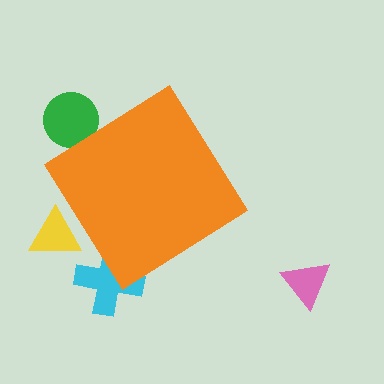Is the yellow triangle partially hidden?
Yes, the yellow triangle is partially hidden behind the orange diamond.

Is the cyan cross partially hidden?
Yes, the cyan cross is partially hidden behind the orange diamond.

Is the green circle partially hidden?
Yes, the green circle is partially hidden behind the orange diamond.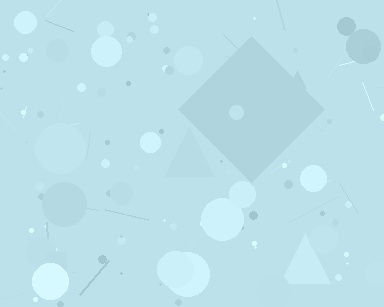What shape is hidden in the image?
A diamond is hidden in the image.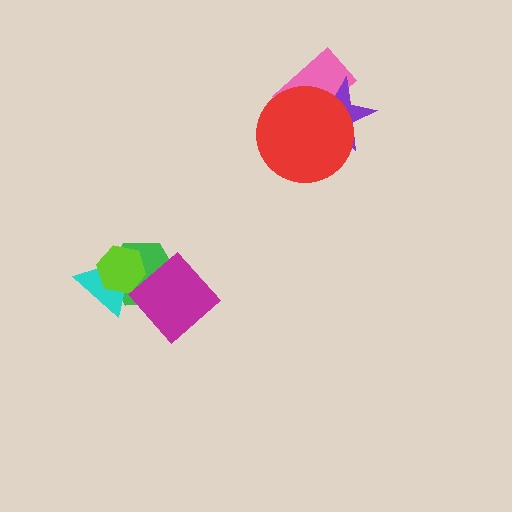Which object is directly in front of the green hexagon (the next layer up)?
The cyan triangle is directly in front of the green hexagon.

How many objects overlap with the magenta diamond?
3 objects overlap with the magenta diamond.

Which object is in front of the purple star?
The red circle is in front of the purple star.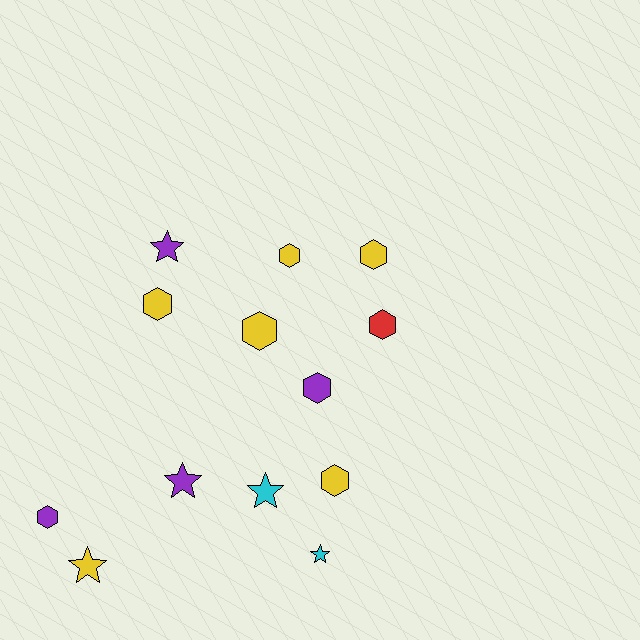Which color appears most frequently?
Yellow, with 6 objects.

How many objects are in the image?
There are 13 objects.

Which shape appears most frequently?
Hexagon, with 8 objects.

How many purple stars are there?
There are 2 purple stars.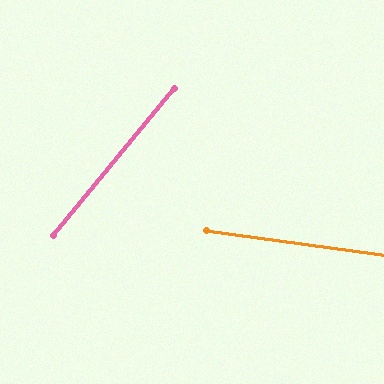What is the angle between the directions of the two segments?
Approximately 58 degrees.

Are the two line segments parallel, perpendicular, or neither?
Neither parallel nor perpendicular — they differ by about 58°.